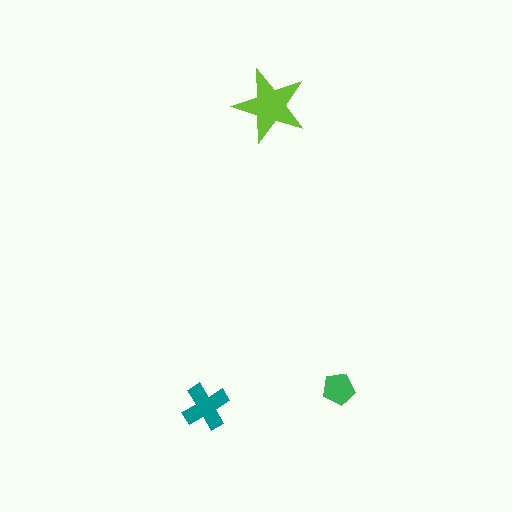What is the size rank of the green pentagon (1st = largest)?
3rd.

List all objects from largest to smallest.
The lime star, the teal cross, the green pentagon.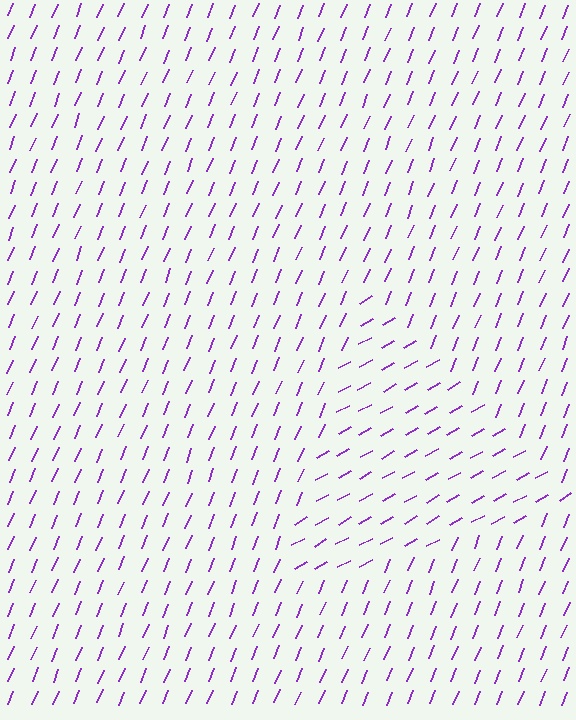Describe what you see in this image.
The image is filled with small purple line segments. A triangle region in the image has lines oriented differently from the surrounding lines, creating a visible texture boundary.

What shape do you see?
I see a triangle.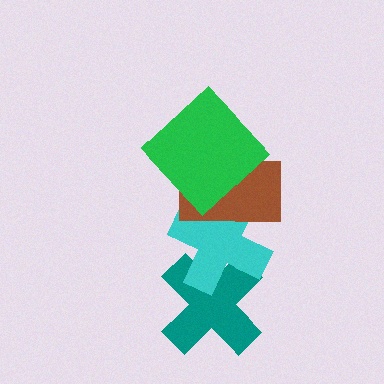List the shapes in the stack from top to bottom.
From top to bottom: the green diamond, the brown rectangle, the cyan cross, the teal cross.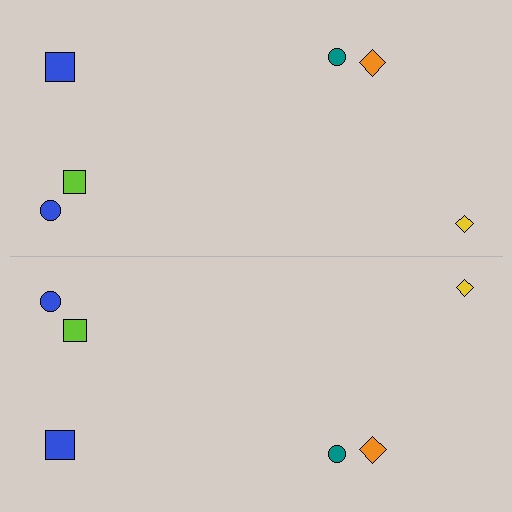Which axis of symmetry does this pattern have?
The pattern has a horizontal axis of symmetry running through the center of the image.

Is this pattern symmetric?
Yes, this pattern has bilateral (reflection) symmetry.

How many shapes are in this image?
There are 12 shapes in this image.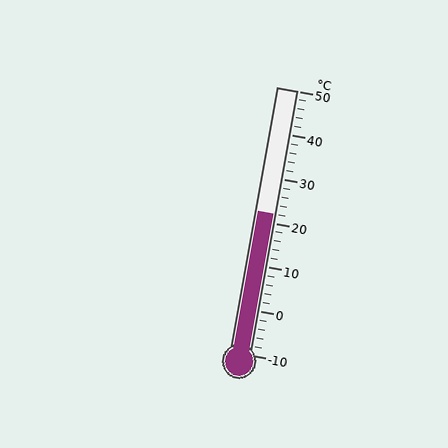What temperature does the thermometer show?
The thermometer shows approximately 22°C.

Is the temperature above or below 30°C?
The temperature is below 30°C.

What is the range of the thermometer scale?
The thermometer scale ranges from -10°C to 50°C.